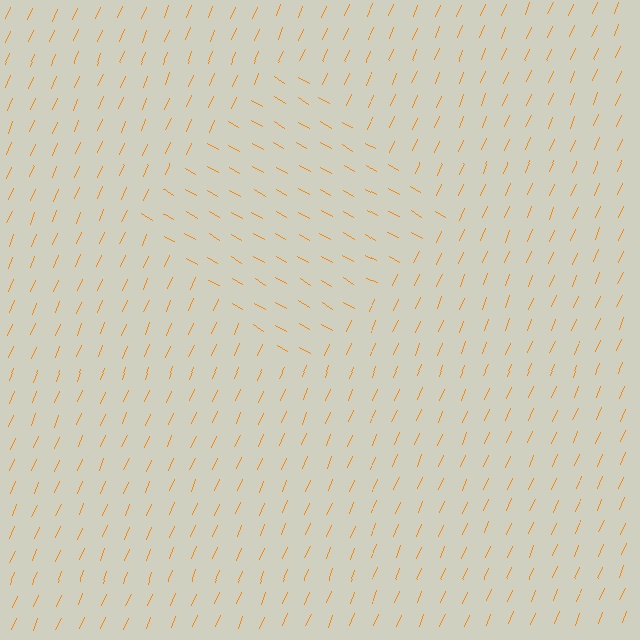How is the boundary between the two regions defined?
The boundary is defined purely by a change in line orientation (approximately 83 degrees difference). All lines are the same color and thickness.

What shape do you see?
I see a diamond.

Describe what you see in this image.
The image is filled with small orange line segments. A diamond region in the image has lines oriented differently from the surrounding lines, creating a visible texture boundary.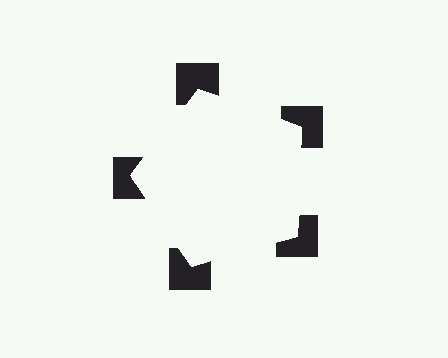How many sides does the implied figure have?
5 sides.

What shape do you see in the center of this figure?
An illusory pentagon — its edges are inferred from the aligned wedge cuts in the notched squares, not physically drawn.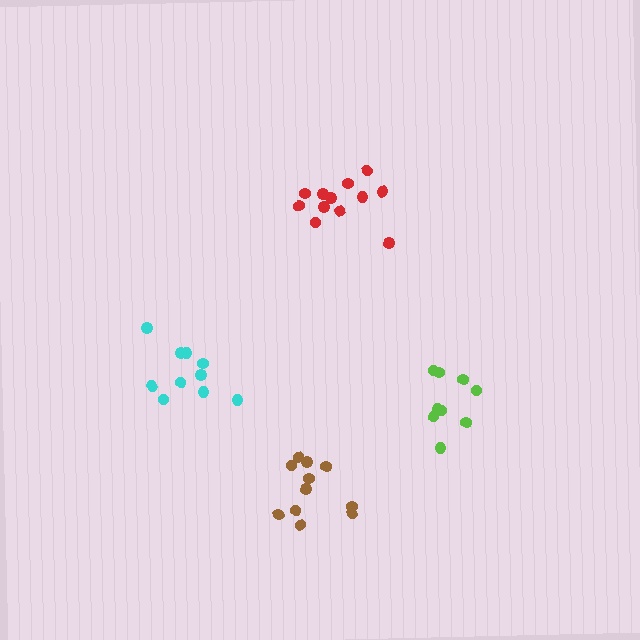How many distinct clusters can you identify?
There are 4 distinct clusters.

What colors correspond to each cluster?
The clusters are colored: lime, brown, cyan, red.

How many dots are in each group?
Group 1: 10 dots, Group 2: 11 dots, Group 3: 10 dots, Group 4: 12 dots (43 total).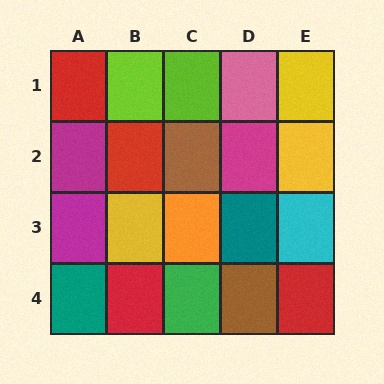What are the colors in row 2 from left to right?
Magenta, red, brown, magenta, yellow.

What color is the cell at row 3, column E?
Cyan.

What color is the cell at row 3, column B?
Yellow.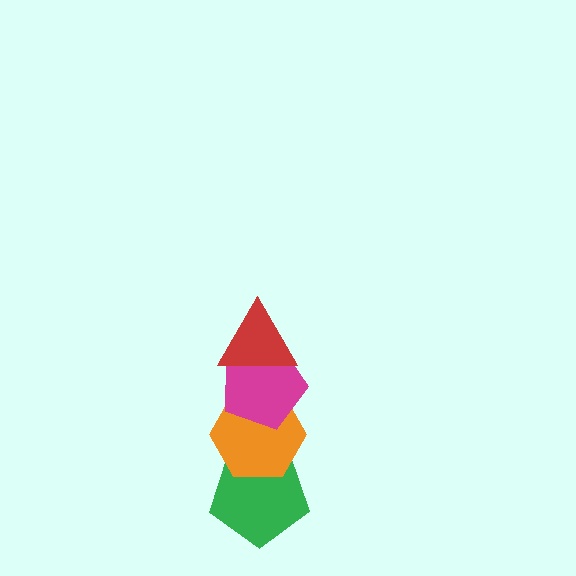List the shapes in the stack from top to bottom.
From top to bottom: the red triangle, the magenta pentagon, the orange hexagon, the green pentagon.